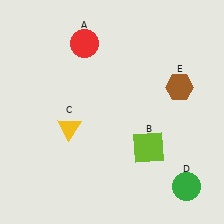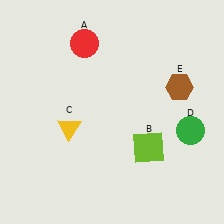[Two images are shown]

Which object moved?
The green circle (D) moved up.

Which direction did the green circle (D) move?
The green circle (D) moved up.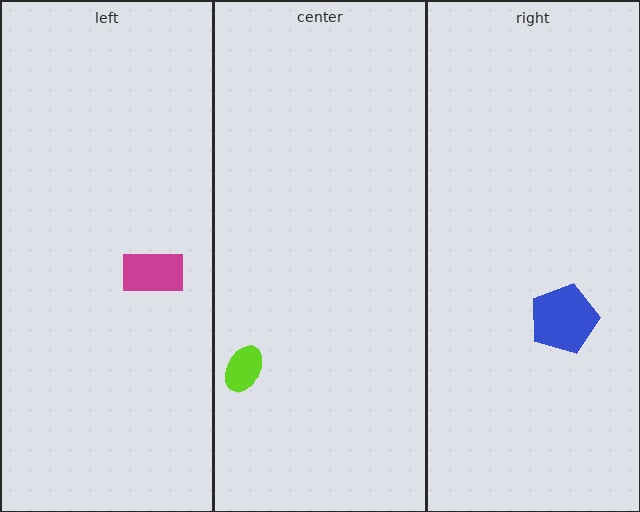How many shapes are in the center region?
1.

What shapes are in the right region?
The blue pentagon.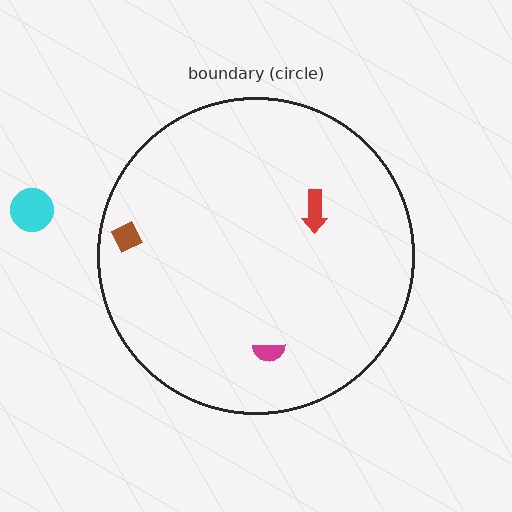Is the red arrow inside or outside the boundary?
Inside.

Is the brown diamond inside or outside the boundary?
Inside.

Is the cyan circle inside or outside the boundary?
Outside.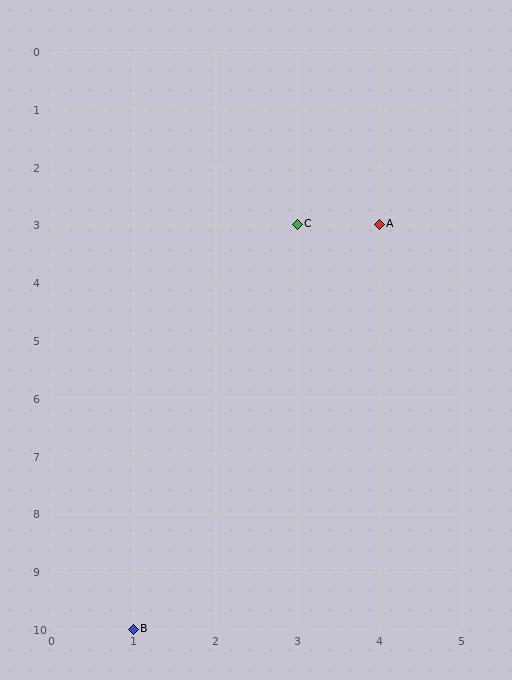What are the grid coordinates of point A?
Point A is at grid coordinates (4, 3).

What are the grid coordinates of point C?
Point C is at grid coordinates (3, 3).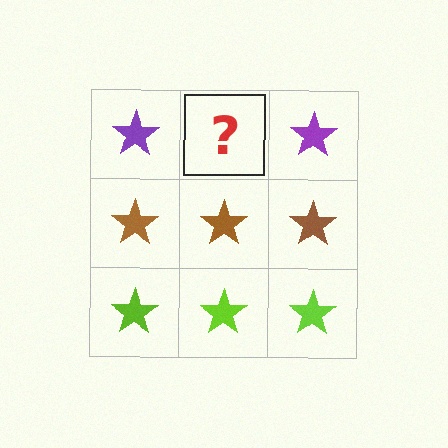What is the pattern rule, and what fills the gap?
The rule is that each row has a consistent color. The gap should be filled with a purple star.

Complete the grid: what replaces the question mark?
The question mark should be replaced with a purple star.